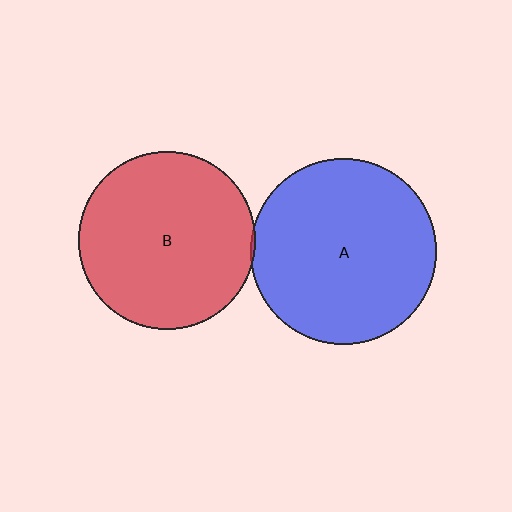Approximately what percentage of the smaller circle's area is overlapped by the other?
Approximately 5%.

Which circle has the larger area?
Circle A (blue).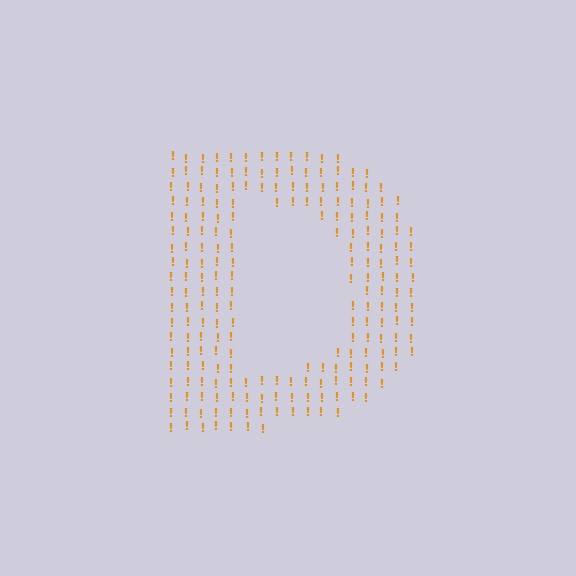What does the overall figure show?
The overall figure shows the letter D.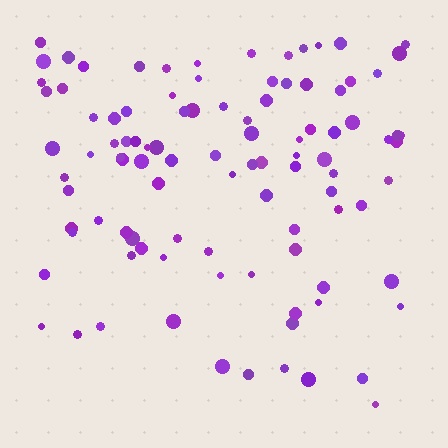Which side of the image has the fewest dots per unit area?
The bottom.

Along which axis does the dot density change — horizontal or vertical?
Vertical.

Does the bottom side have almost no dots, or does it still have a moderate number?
Still a moderate number, just noticeably fewer than the top.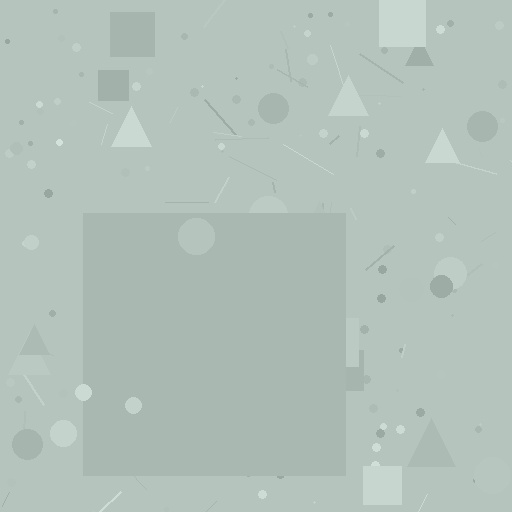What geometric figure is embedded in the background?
A square is embedded in the background.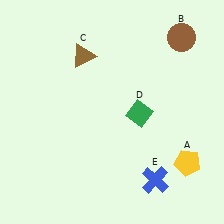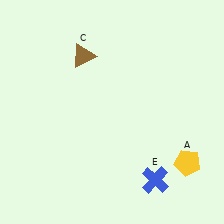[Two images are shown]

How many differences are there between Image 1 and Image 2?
There are 2 differences between the two images.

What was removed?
The green diamond (D), the brown circle (B) were removed in Image 2.